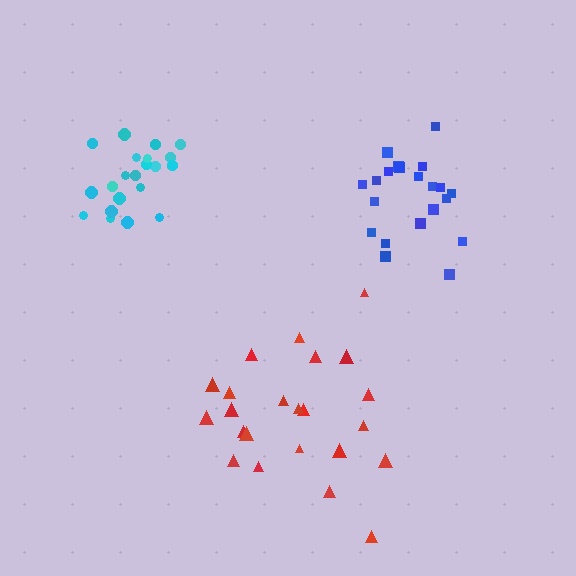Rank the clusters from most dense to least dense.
cyan, blue, red.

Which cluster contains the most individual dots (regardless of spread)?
Red (23).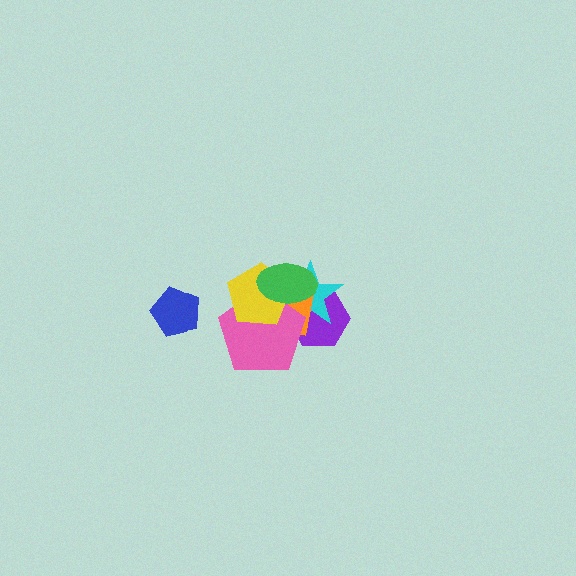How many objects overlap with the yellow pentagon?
4 objects overlap with the yellow pentagon.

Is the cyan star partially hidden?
Yes, it is partially covered by another shape.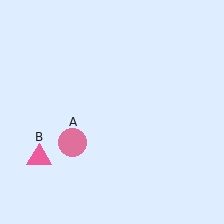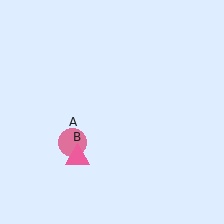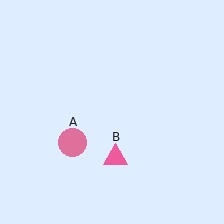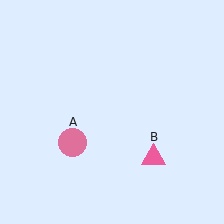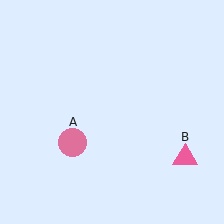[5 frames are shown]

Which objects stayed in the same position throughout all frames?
Pink circle (object A) remained stationary.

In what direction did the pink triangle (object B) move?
The pink triangle (object B) moved right.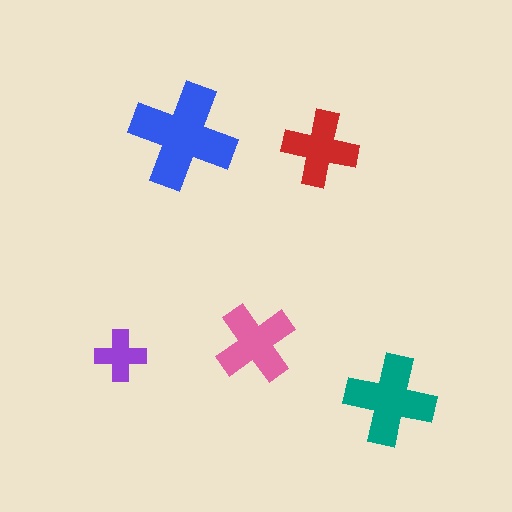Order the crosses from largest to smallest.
the blue one, the teal one, the pink one, the red one, the purple one.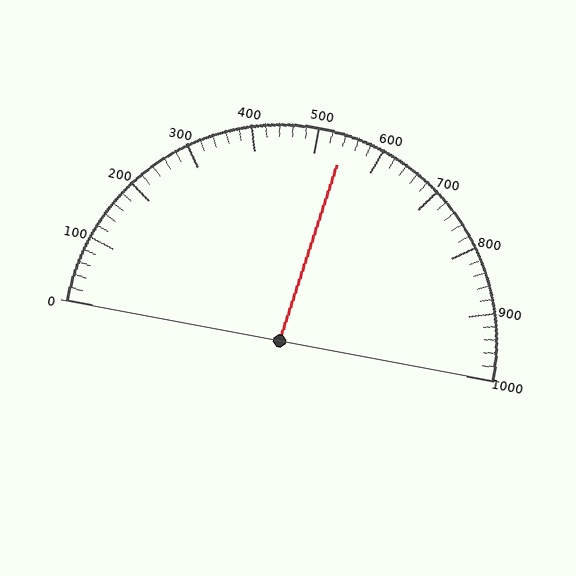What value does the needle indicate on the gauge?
The needle indicates approximately 540.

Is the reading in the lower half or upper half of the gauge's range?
The reading is in the upper half of the range (0 to 1000).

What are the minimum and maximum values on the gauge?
The gauge ranges from 0 to 1000.